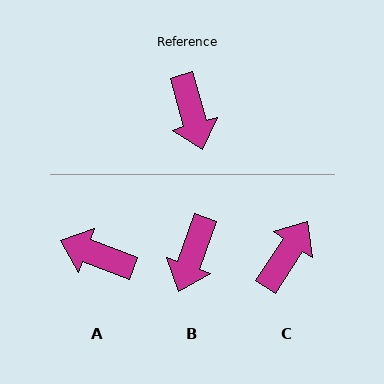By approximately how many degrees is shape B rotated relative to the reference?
Approximately 36 degrees clockwise.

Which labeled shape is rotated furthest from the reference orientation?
C, about 131 degrees away.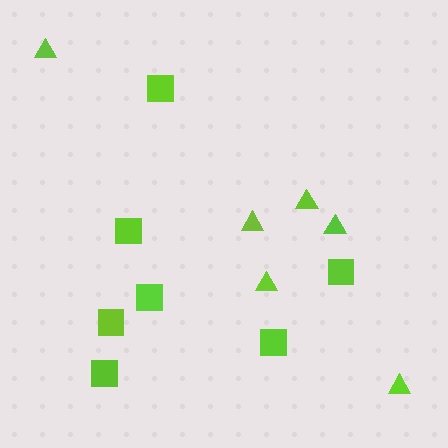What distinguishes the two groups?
There are 2 groups: one group of triangles (6) and one group of squares (7).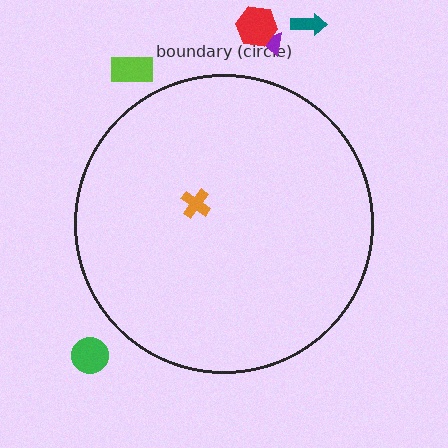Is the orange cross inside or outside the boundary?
Inside.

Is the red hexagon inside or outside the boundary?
Outside.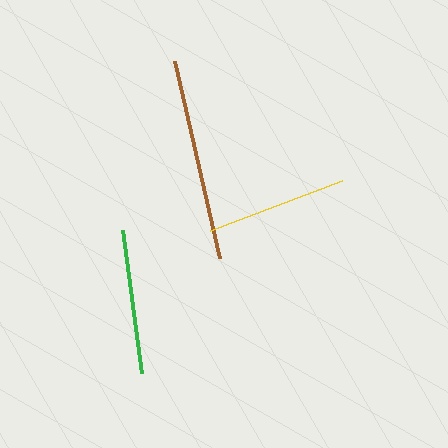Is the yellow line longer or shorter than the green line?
The green line is longer than the yellow line.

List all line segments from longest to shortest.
From longest to shortest: brown, green, yellow.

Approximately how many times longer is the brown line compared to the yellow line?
The brown line is approximately 1.4 times the length of the yellow line.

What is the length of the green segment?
The green segment is approximately 145 pixels long.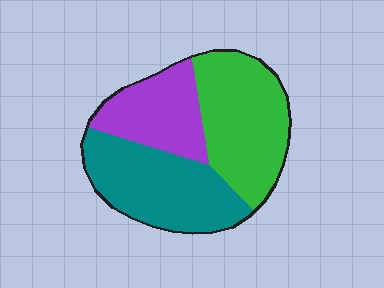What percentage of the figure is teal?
Teal takes up about three eighths (3/8) of the figure.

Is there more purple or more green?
Green.